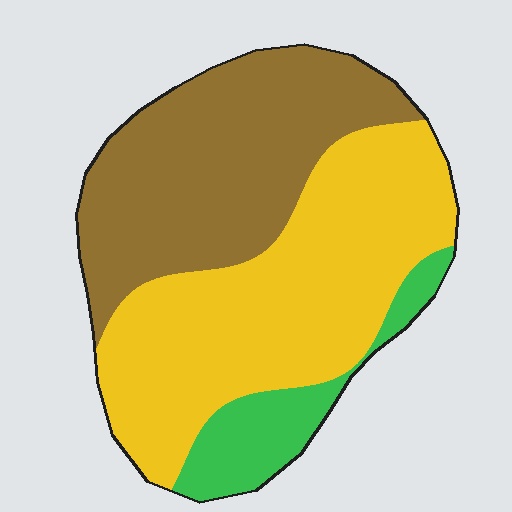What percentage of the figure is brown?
Brown takes up about two fifths (2/5) of the figure.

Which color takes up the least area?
Green, at roughly 10%.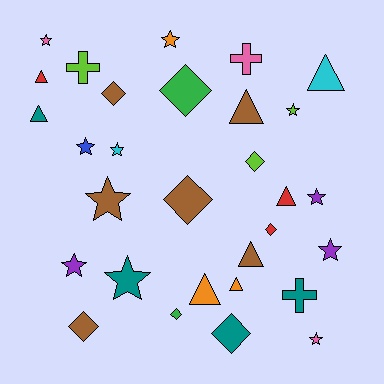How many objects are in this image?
There are 30 objects.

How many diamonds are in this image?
There are 8 diamonds.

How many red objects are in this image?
There are 3 red objects.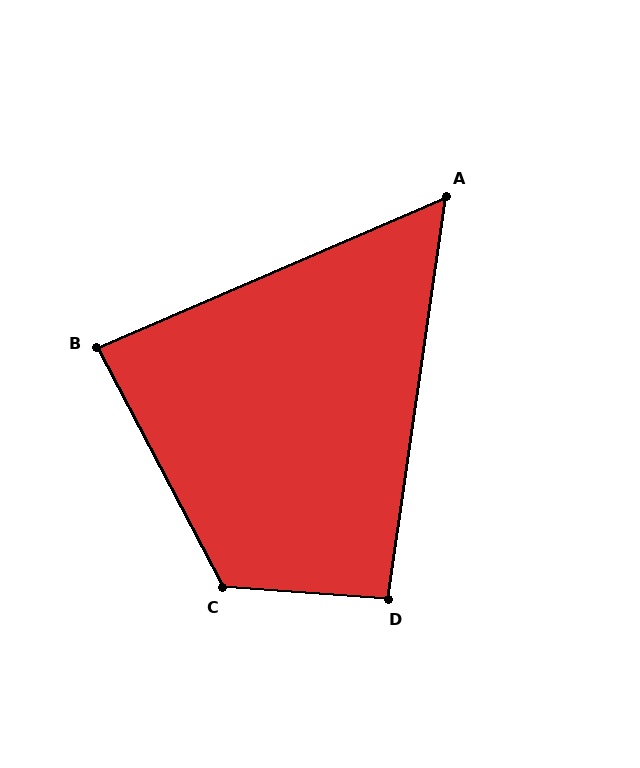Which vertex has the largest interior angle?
C, at approximately 122 degrees.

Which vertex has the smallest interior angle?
A, at approximately 58 degrees.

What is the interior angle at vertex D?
Approximately 94 degrees (approximately right).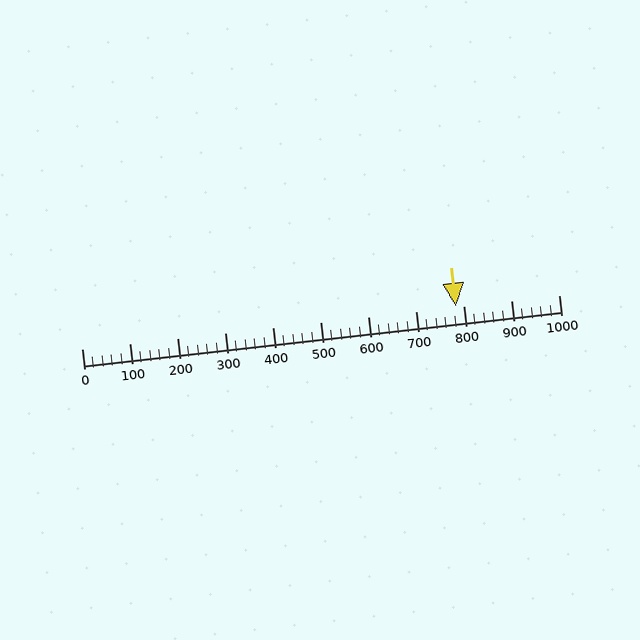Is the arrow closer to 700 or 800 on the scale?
The arrow is closer to 800.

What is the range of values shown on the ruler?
The ruler shows values from 0 to 1000.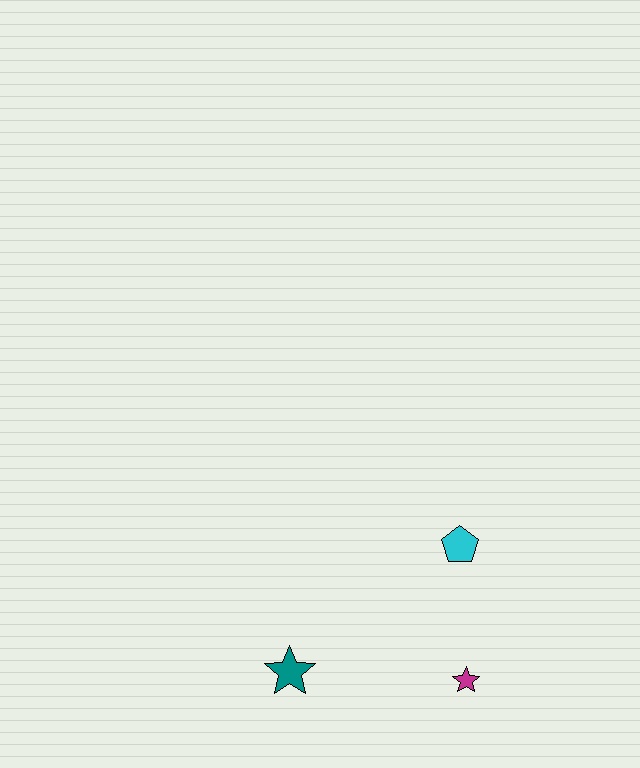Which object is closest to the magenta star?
The cyan pentagon is closest to the magenta star.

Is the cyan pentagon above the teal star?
Yes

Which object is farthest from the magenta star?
The teal star is farthest from the magenta star.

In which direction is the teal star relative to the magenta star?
The teal star is to the left of the magenta star.